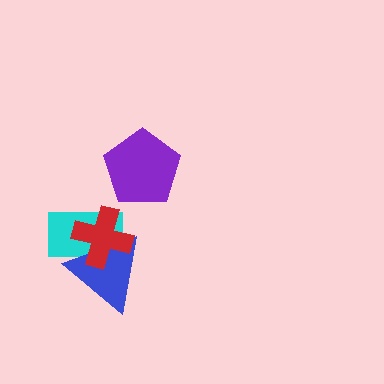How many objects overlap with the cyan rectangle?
2 objects overlap with the cyan rectangle.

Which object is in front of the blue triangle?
The red cross is in front of the blue triangle.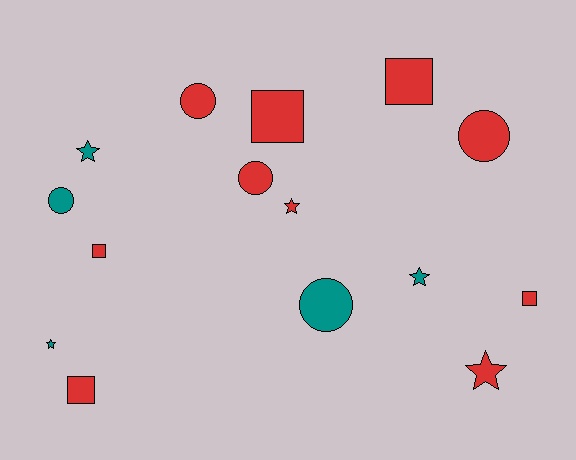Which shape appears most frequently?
Star, with 5 objects.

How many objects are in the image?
There are 15 objects.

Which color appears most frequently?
Red, with 10 objects.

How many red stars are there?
There are 2 red stars.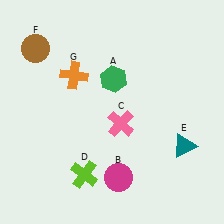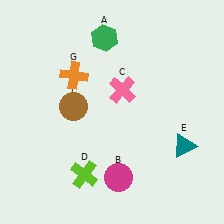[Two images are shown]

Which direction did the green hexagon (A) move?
The green hexagon (A) moved up.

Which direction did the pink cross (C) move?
The pink cross (C) moved up.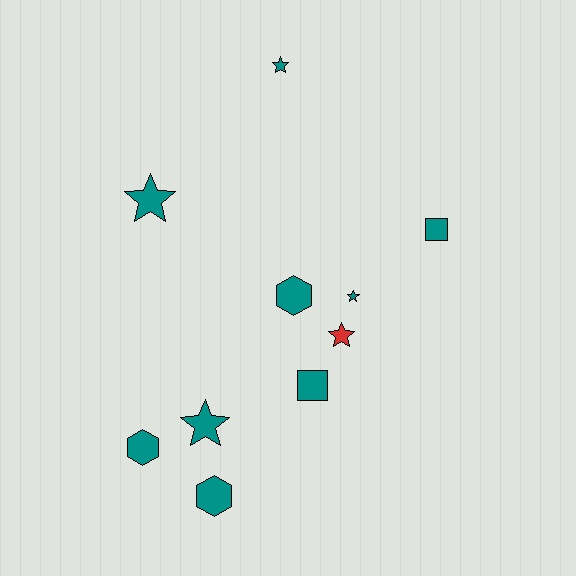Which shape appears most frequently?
Star, with 5 objects.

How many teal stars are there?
There are 4 teal stars.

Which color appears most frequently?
Teal, with 9 objects.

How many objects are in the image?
There are 10 objects.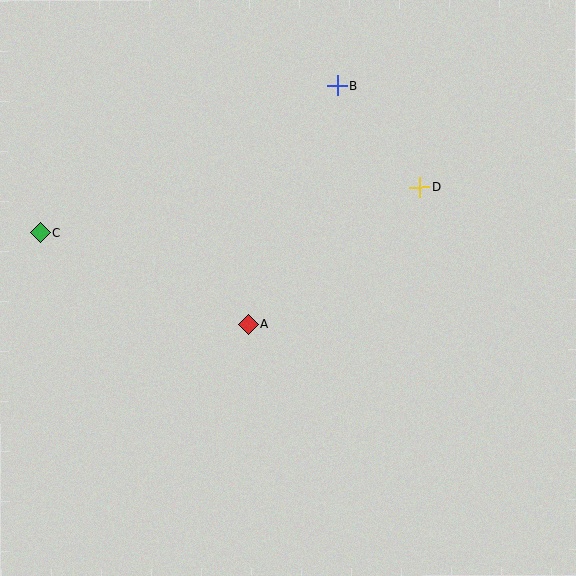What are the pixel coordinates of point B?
Point B is at (337, 86).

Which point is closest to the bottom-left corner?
Point C is closest to the bottom-left corner.